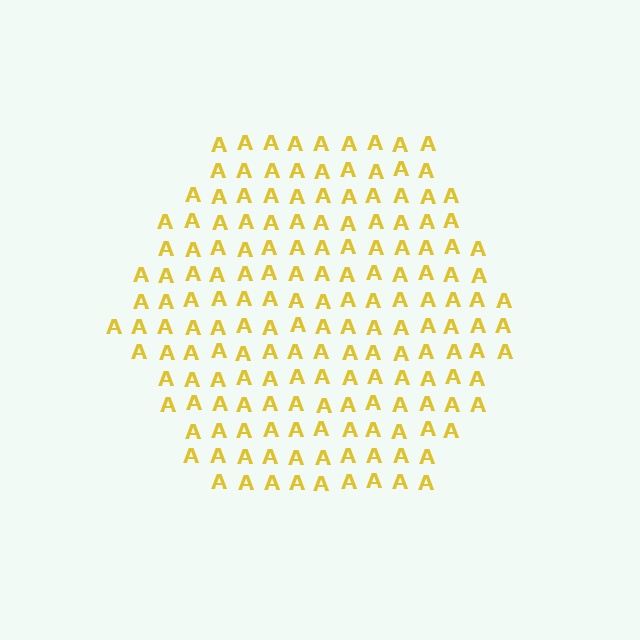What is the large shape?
The large shape is a hexagon.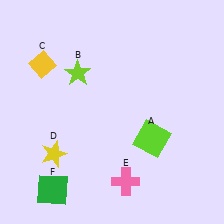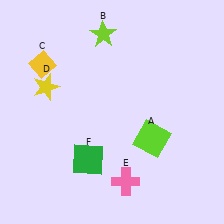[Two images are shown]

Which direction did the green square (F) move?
The green square (F) moved right.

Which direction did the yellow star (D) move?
The yellow star (D) moved up.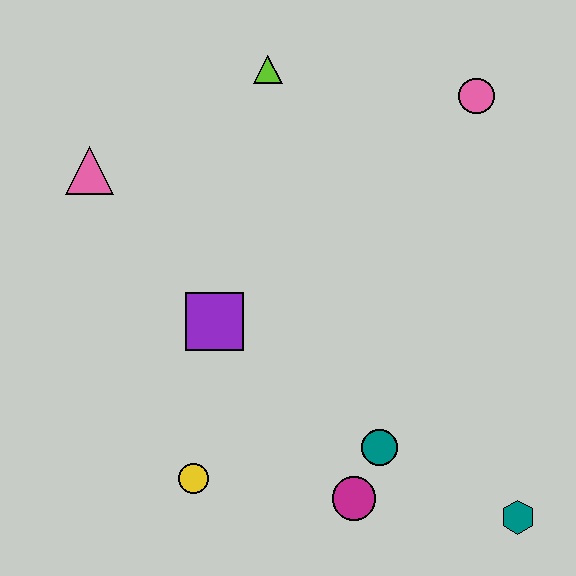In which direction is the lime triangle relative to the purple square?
The lime triangle is above the purple square.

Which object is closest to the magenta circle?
The teal circle is closest to the magenta circle.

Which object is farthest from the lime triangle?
The teal hexagon is farthest from the lime triangle.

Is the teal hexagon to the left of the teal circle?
No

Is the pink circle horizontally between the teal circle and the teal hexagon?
Yes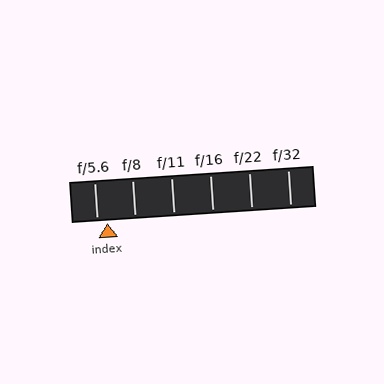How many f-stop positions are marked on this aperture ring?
There are 6 f-stop positions marked.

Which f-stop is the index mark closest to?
The index mark is closest to f/5.6.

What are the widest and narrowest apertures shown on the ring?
The widest aperture shown is f/5.6 and the narrowest is f/32.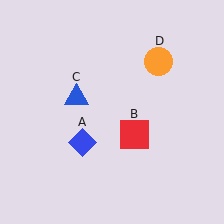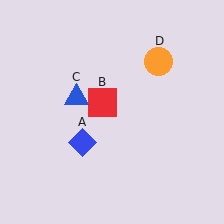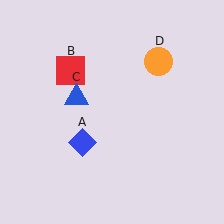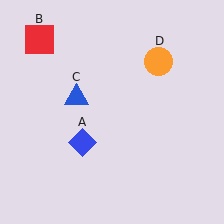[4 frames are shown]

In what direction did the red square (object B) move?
The red square (object B) moved up and to the left.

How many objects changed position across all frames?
1 object changed position: red square (object B).